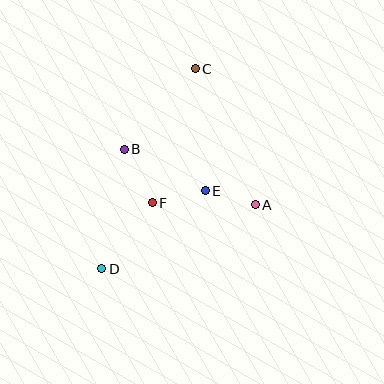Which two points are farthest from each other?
Points C and D are farthest from each other.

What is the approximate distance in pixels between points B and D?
The distance between B and D is approximately 121 pixels.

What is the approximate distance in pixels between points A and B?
The distance between A and B is approximately 142 pixels.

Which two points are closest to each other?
Points A and E are closest to each other.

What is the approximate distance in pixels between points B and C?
The distance between B and C is approximately 107 pixels.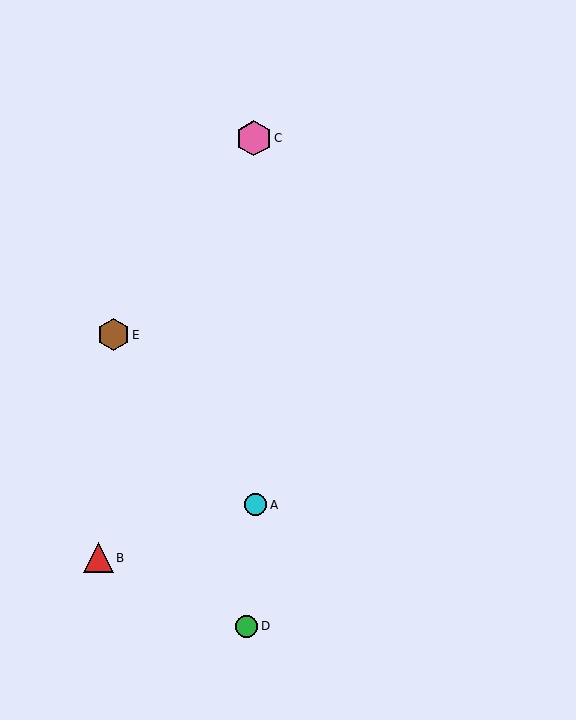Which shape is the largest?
The pink hexagon (labeled C) is the largest.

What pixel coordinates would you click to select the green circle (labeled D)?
Click at (247, 626) to select the green circle D.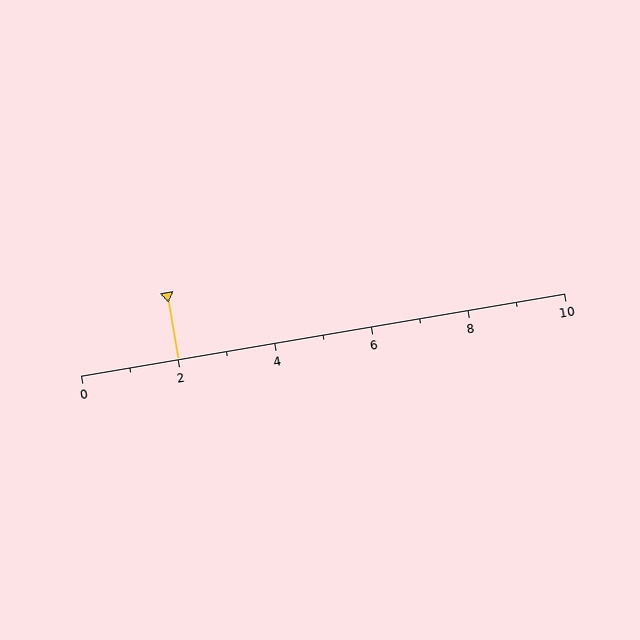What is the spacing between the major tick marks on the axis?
The major ticks are spaced 2 apart.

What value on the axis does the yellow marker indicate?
The marker indicates approximately 2.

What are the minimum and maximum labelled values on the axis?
The axis runs from 0 to 10.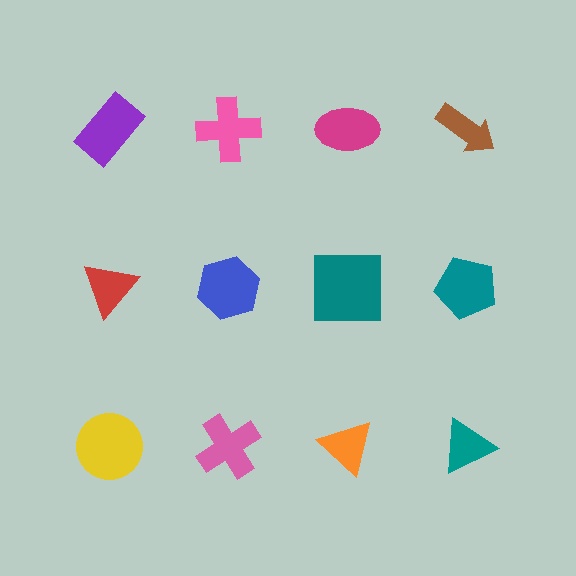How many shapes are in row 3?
4 shapes.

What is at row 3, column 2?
A pink cross.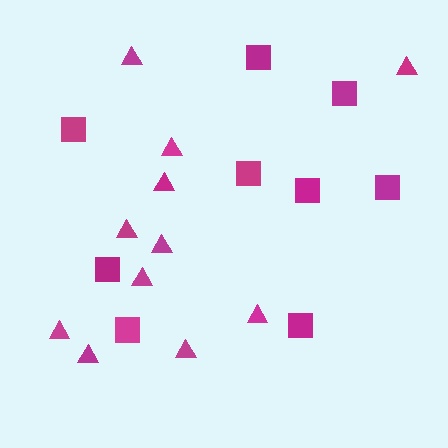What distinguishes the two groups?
There are 2 groups: one group of squares (9) and one group of triangles (11).